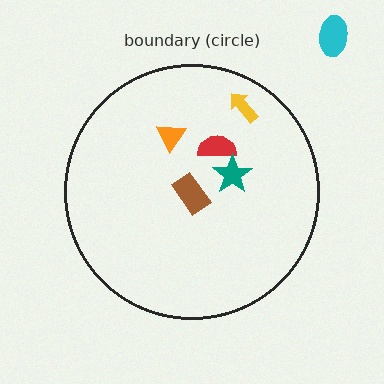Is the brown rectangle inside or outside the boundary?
Inside.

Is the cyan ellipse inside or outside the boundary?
Outside.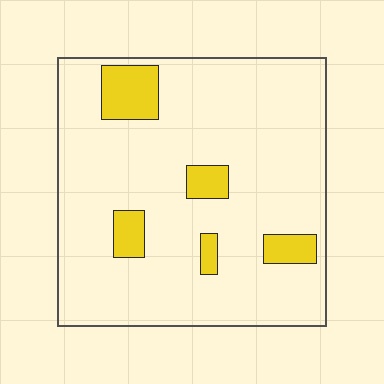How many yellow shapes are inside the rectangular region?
5.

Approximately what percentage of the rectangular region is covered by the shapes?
Approximately 10%.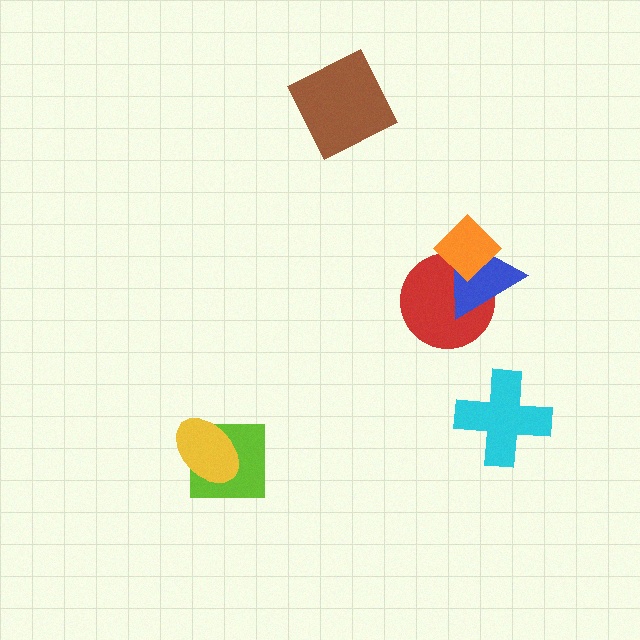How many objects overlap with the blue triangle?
2 objects overlap with the blue triangle.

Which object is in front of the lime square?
The yellow ellipse is in front of the lime square.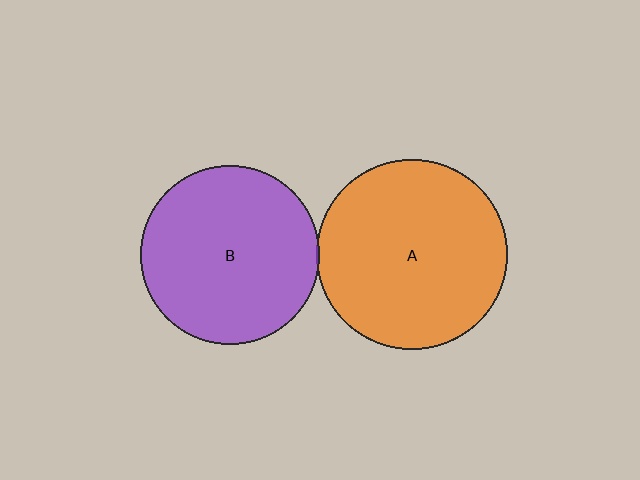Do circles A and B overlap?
Yes.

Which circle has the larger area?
Circle A (orange).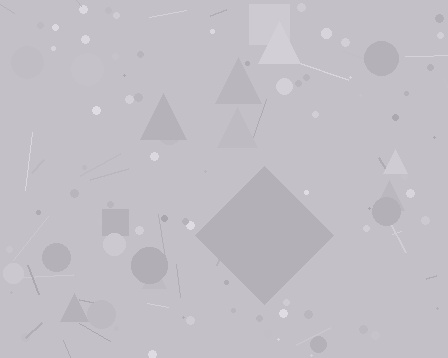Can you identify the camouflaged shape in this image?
The camouflaged shape is a diamond.